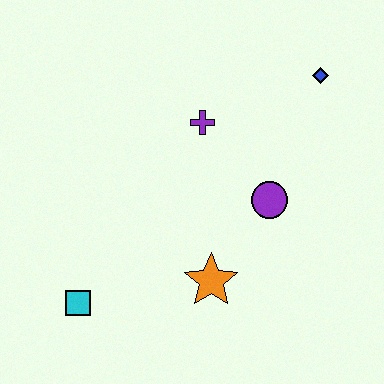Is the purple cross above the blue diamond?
No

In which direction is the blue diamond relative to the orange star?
The blue diamond is above the orange star.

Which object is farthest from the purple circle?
The cyan square is farthest from the purple circle.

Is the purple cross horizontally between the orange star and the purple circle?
No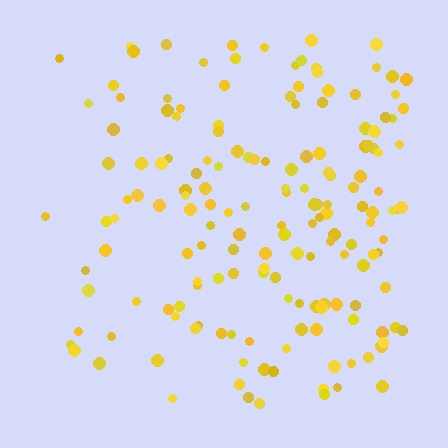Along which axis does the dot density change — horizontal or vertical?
Horizontal.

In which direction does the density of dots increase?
From left to right, with the right side densest.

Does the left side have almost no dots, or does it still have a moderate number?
Still a moderate number, just noticeably fewer than the right.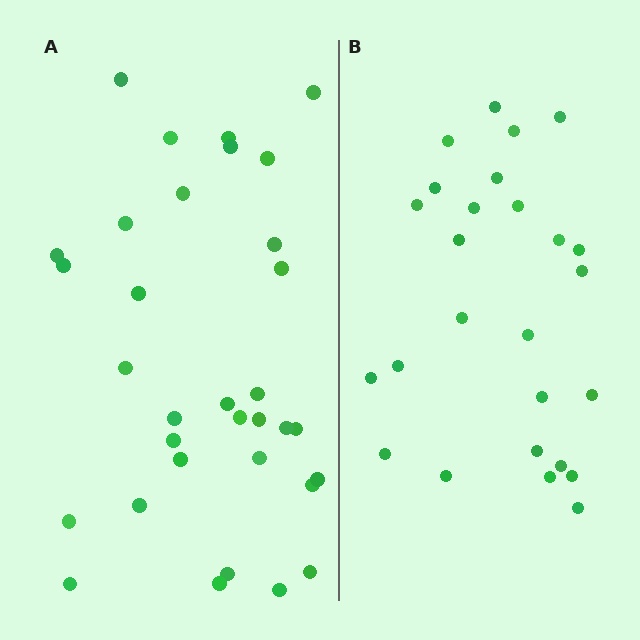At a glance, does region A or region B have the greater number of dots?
Region A (the left region) has more dots.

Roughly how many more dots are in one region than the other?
Region A has roughly 8 or so more dots than region B.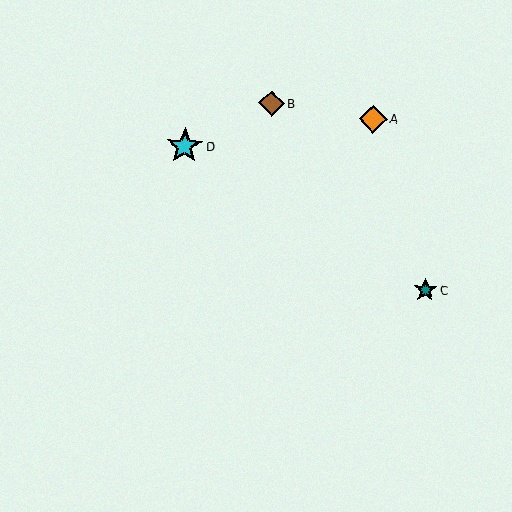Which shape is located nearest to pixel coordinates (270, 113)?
The brown diamond (labeled B) at (272, 103) is nearest to that location.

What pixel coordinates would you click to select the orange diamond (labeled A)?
Click at (373, 119) to select the orange diamond A.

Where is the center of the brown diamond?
The center of the brown diamond is at (272, 103).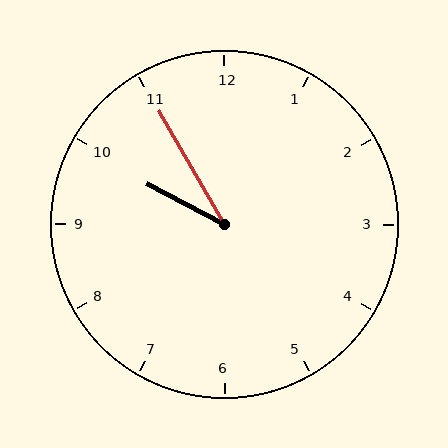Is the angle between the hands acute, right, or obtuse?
It is acute.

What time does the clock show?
9:55.